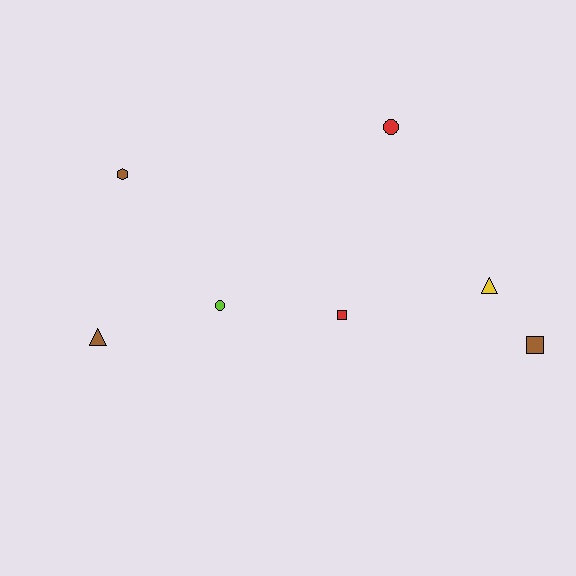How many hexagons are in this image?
There is 1 hexagon.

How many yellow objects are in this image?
There is 1 yellow object.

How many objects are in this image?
There are 7 objects.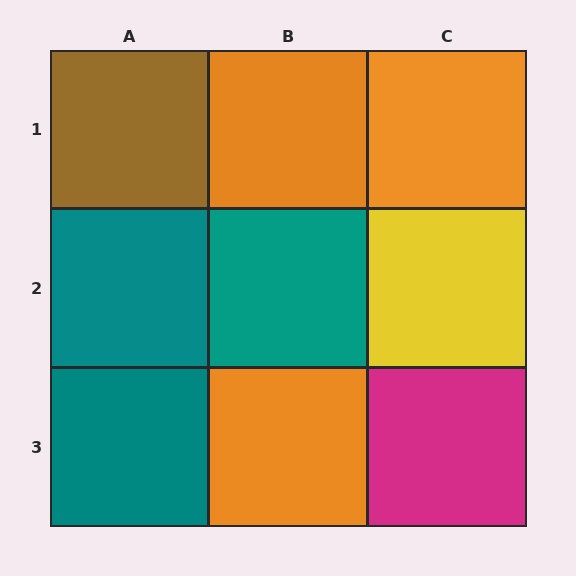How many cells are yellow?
1 cell is yellow.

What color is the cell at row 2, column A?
Teal.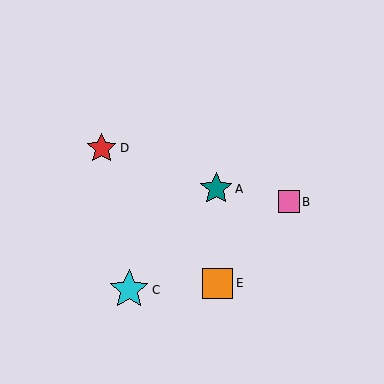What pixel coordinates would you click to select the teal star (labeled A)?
Click at (216, 189) to select the teal star A.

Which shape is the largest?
The cyan star (labeled C) is the largest.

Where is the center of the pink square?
The center of the pink square is at (289, 202).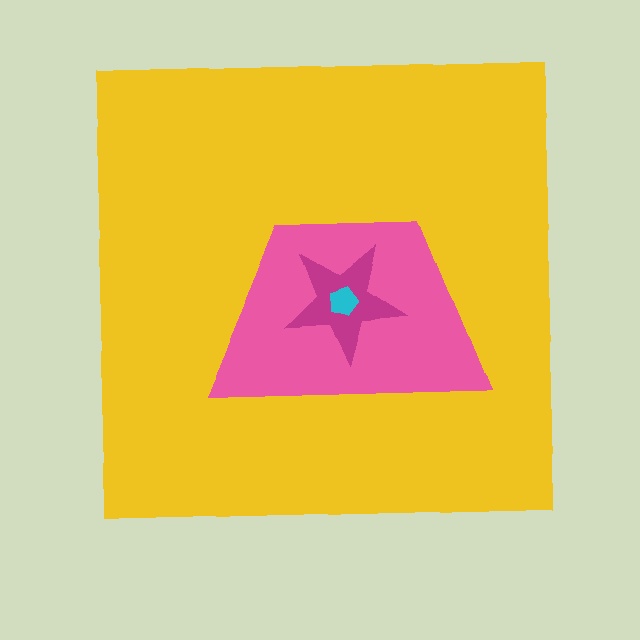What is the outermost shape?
The yellow square.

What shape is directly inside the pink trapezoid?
The magenta star.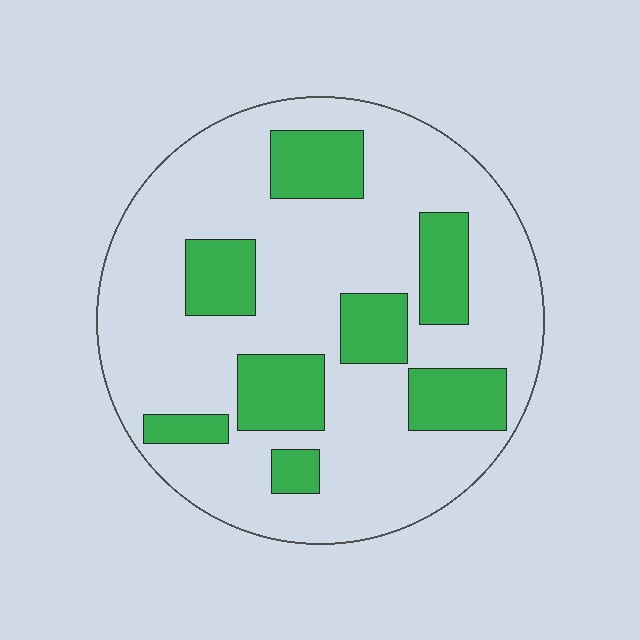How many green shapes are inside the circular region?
8.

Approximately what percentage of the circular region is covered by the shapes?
Approximately 25%.